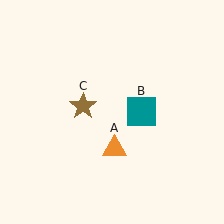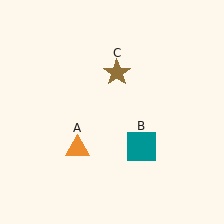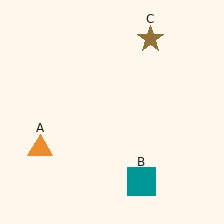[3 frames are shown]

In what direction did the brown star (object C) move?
The brown star (object C) moved up and to the right.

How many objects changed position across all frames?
3 objects changed position: orange triangle (object A), teal square (object B), brown star (object C).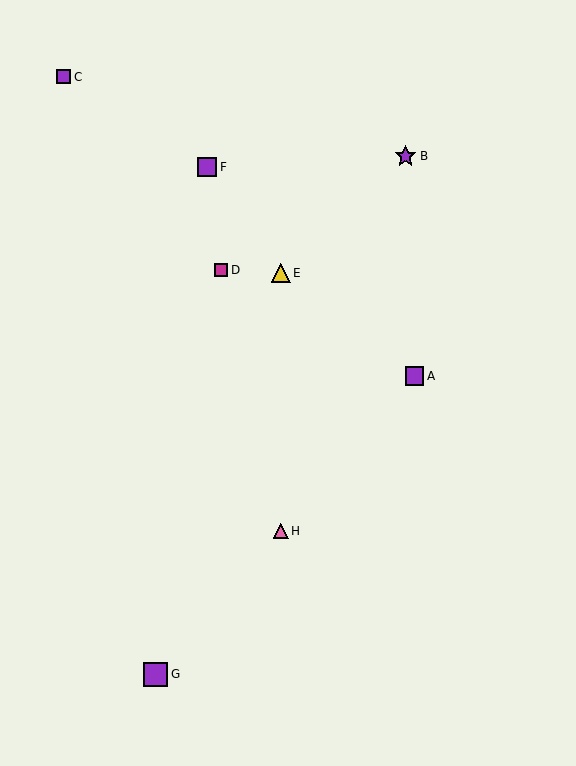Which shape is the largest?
The purple square (labeled G) is the largest.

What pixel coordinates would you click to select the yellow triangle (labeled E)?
Click at (281, 273) to select the yellow triangle E.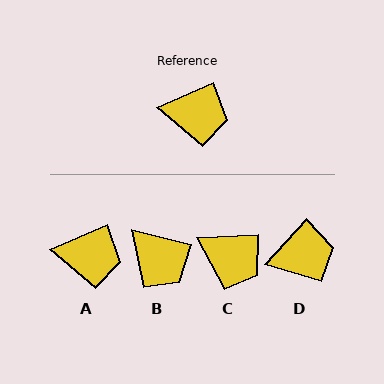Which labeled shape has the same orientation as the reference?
A.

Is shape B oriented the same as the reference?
No, it is off by about 37 degrees.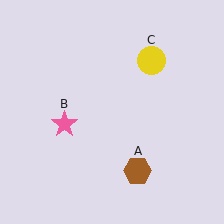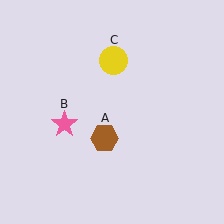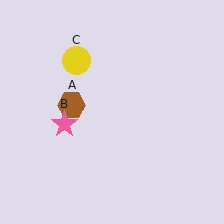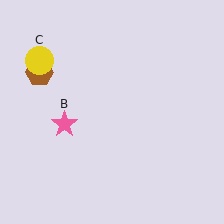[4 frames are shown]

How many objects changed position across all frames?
2 objects changed position: brown hexagon (object A), yellow circle (object C).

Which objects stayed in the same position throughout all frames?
Pink star (object B) remained stationary.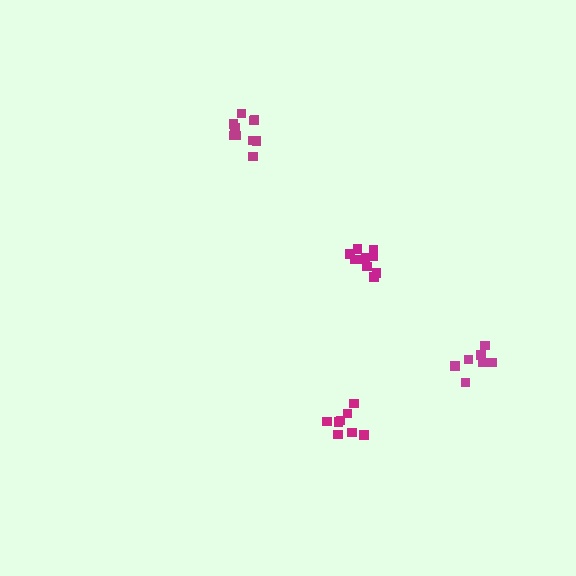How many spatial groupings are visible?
There are 4 spatial groupings.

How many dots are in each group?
Group 1: 10 dots, Group 2: 11 dots, Group 3: 8 dots, Group 4: 7 dots (36 total).